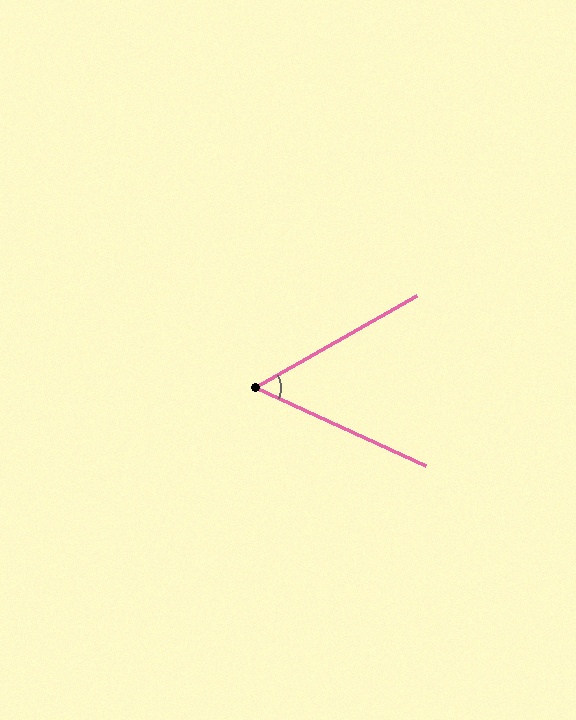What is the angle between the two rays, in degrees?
Approximately 54 degrees.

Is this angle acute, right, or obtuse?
It is acute.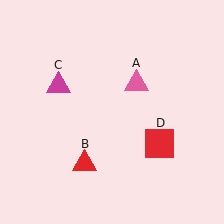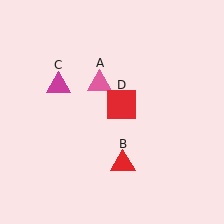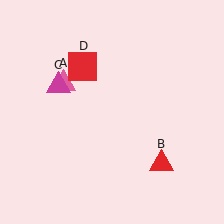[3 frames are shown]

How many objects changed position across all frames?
3 objects changed position: pink triangle (object A), red triangle (object B), red square (object D).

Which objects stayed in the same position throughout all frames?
Magenta triangle (object C) remained stationary.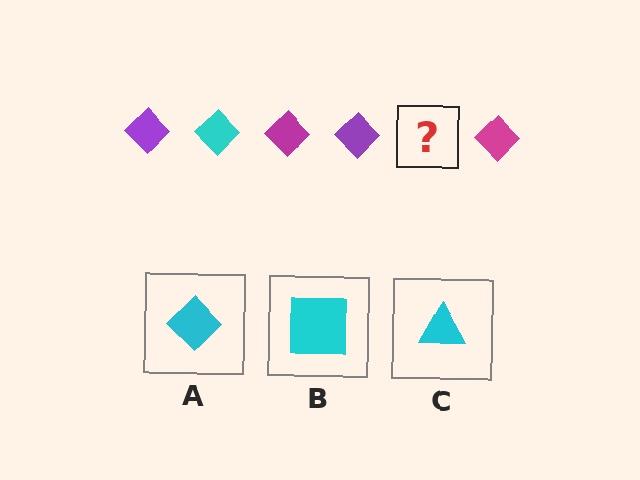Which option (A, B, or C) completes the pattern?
A.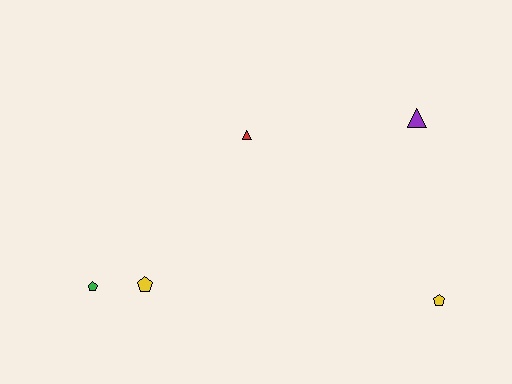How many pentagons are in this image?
There are 3 pentagons.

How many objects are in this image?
There are 5 objects.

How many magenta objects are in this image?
There are no magenta objects.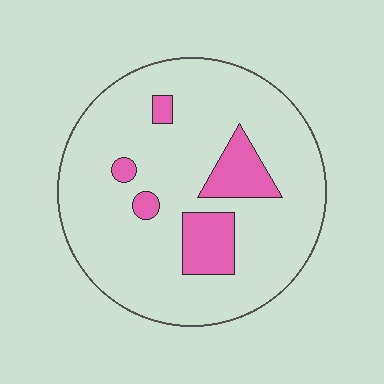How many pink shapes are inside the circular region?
5.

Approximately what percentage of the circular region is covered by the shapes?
Approximately 15%.